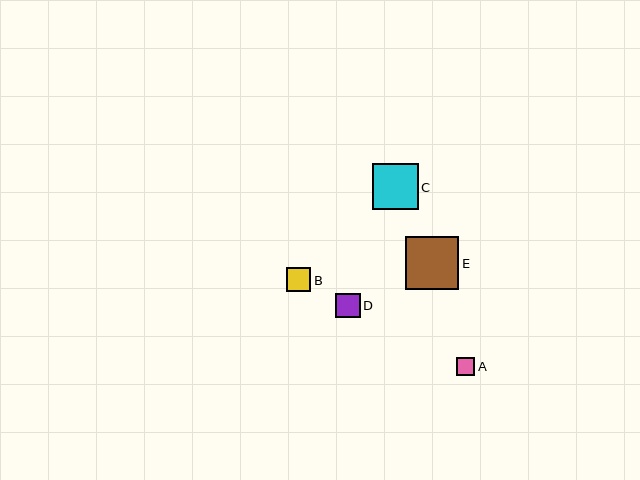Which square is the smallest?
Square A is the smallest with a size of approximately 18 pixels.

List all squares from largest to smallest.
From largest to smallest: E, C, B, D, A.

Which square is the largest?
Square E is the largest with a size of approximately 53 pixels.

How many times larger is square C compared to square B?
Square C is approximately 1.9 times the size of square B.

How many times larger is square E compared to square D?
Square E is approximately 2.2 times the size of square D.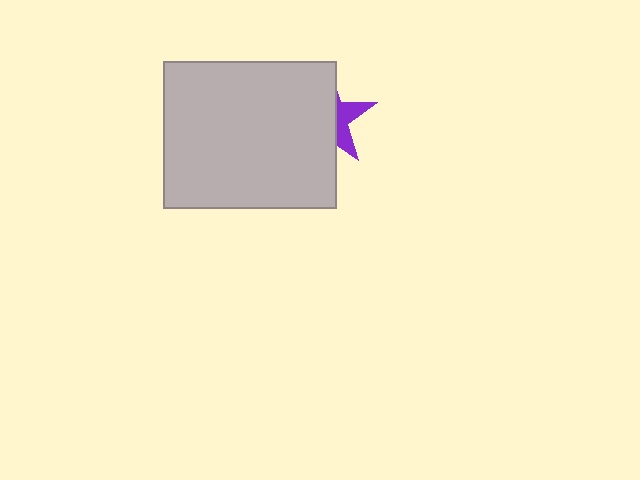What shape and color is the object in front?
The object in front is a light gray rectangle.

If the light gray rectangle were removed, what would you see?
You would see the complete purple star.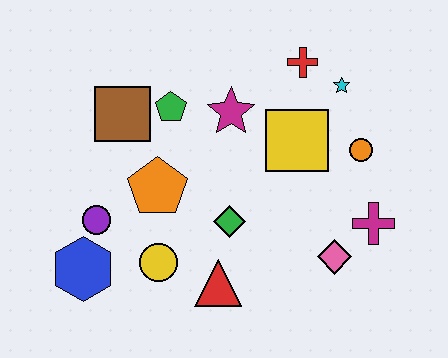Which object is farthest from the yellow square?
The blue hexagon is farthest from the yellow square.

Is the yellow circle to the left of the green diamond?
Yes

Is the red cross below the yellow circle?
No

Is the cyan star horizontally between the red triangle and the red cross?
No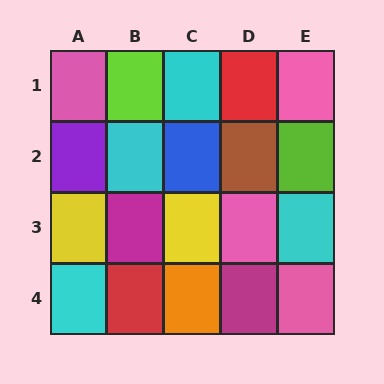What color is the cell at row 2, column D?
Brown.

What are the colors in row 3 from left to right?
Yellow, magenta, yellow, pink, cyan.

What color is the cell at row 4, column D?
Magenta.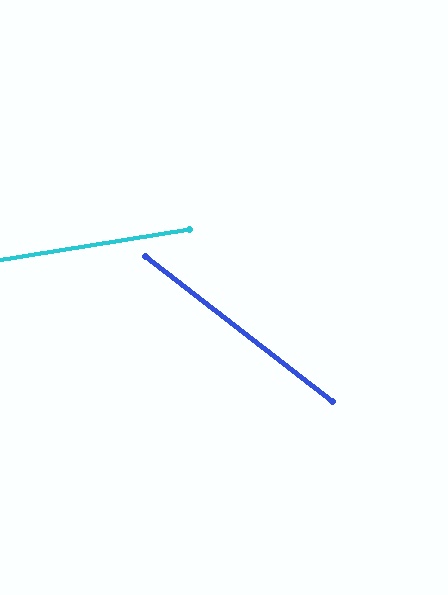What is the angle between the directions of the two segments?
Approximately 47 degrees.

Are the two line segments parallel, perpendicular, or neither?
Neither parallel nor perpendicular — they differ by about 47°.